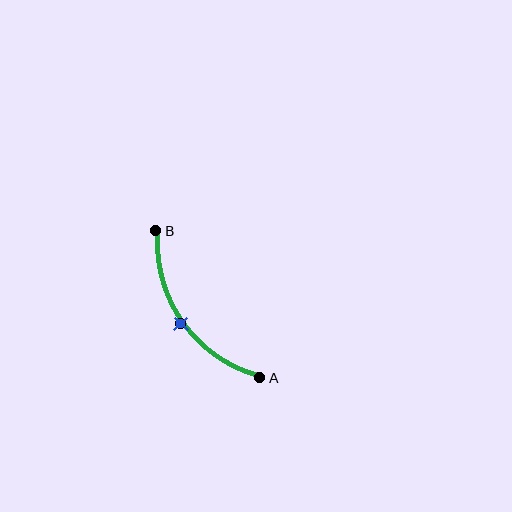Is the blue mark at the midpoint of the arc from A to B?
Yes. The blue mark lies on the arc at equal arc-length from both A and B — it is the arc midpoint.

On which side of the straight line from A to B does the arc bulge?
The arc bulges below and to the left of the straight line connecting A and B.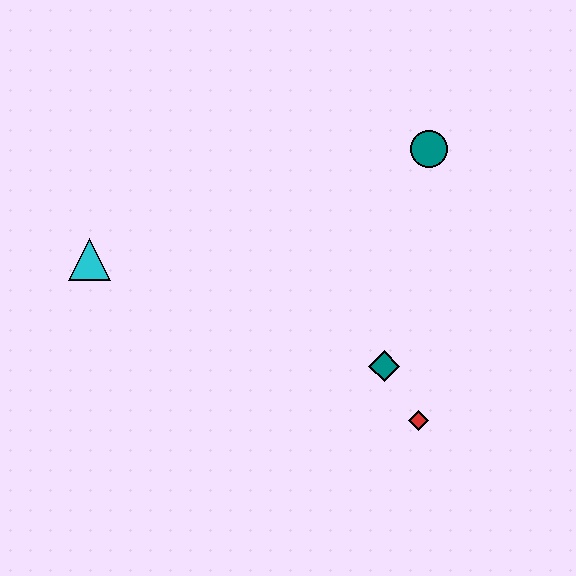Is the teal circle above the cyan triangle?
Yes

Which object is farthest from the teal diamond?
The cyan triangle is farthest from the teal diamond.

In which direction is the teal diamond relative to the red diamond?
The teal diamond is above the red diamond.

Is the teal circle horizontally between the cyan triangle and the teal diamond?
No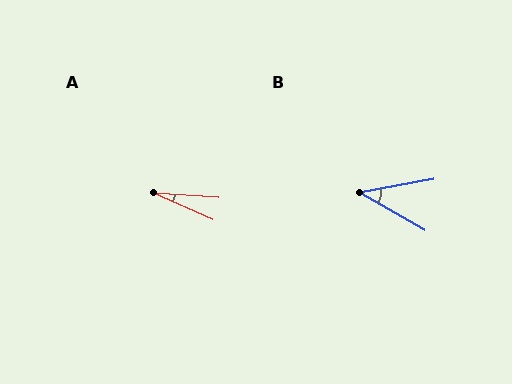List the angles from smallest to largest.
A (20°), B (40°).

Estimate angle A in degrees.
Approximately 20 degrees.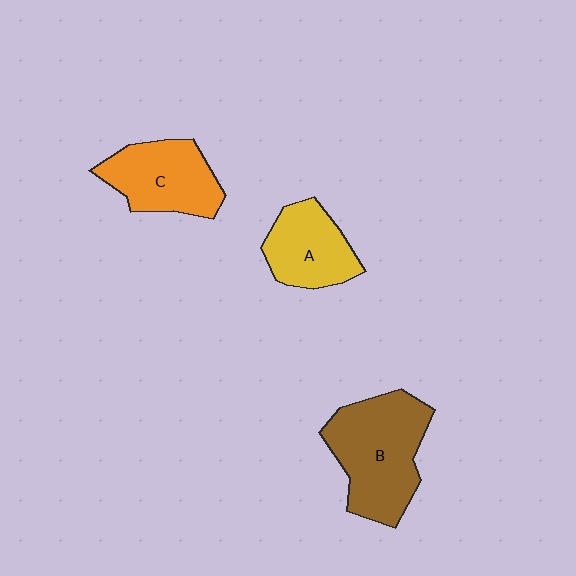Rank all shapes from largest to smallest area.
From largest to smallest: B (brown), C (orange), A (yellow).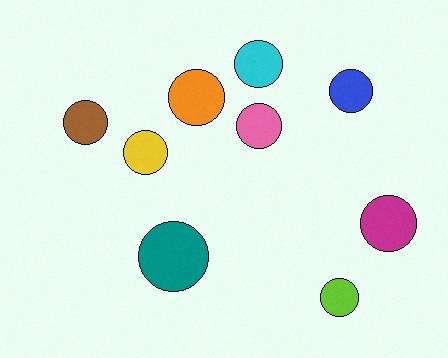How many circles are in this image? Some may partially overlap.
There are 9 circles.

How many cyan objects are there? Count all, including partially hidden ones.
There is 1 cyan object.